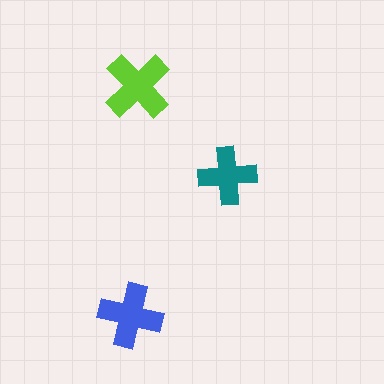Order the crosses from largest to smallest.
the lime one, the blue one, the teal one.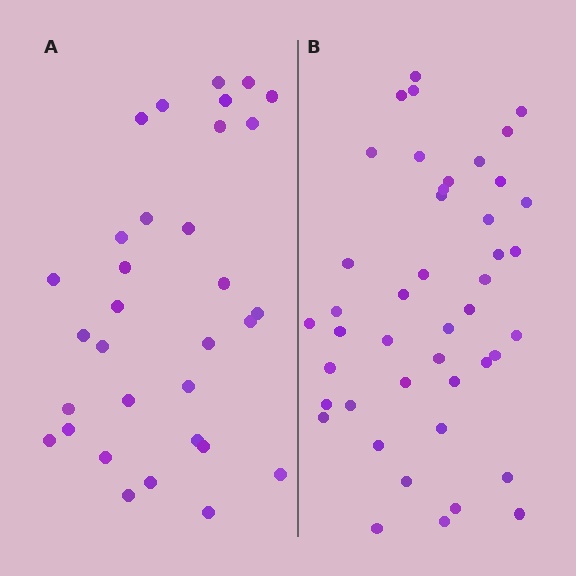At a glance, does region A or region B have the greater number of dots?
Region B (the right region) has more dots.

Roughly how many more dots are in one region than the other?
Region B has roughly 12 or so more dots than region A.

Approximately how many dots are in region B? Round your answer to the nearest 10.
About 40 dots. (The exact count is 44, which rounds to 40.)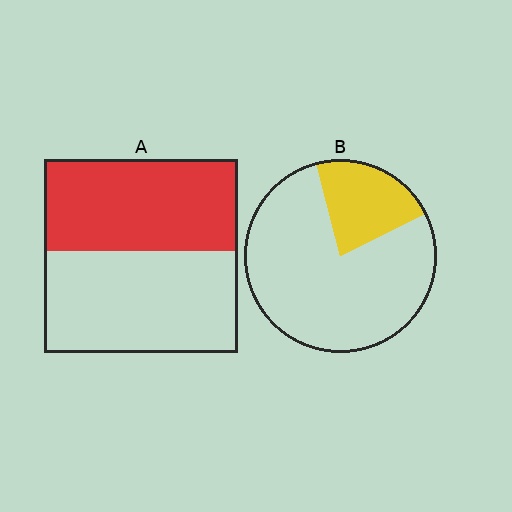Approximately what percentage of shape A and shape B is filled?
A is approximately 45% and B is approximately 20%.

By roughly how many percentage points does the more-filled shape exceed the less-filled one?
By roughly 25 percentage points (A over B).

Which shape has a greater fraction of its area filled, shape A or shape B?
Shape A.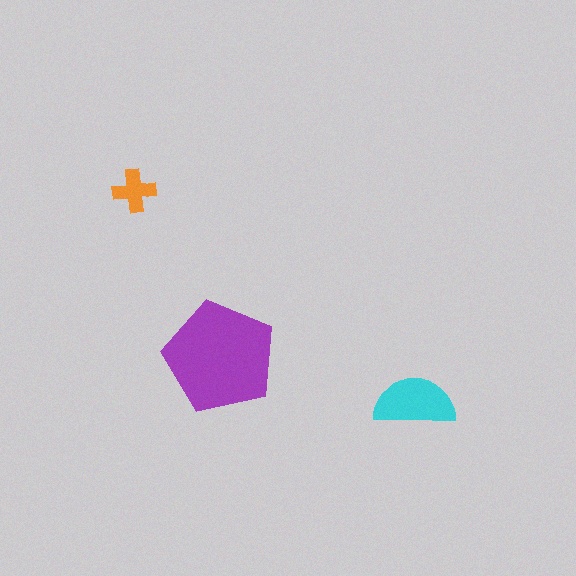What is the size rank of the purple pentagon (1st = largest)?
1st.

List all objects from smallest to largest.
The orange cross, the cyan semicircle, the purple pentagon.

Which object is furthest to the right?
The cyan semicircle is rightmost.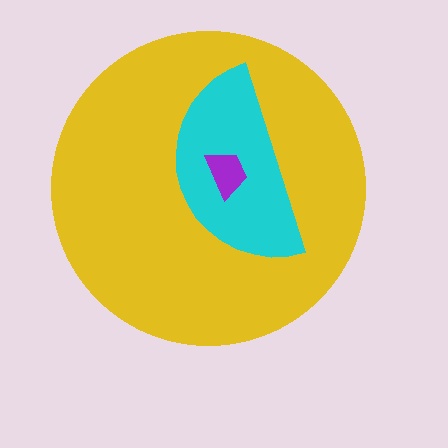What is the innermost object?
The purple trapezoid.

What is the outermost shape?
The yellow circle.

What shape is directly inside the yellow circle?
The cyan semicircle.